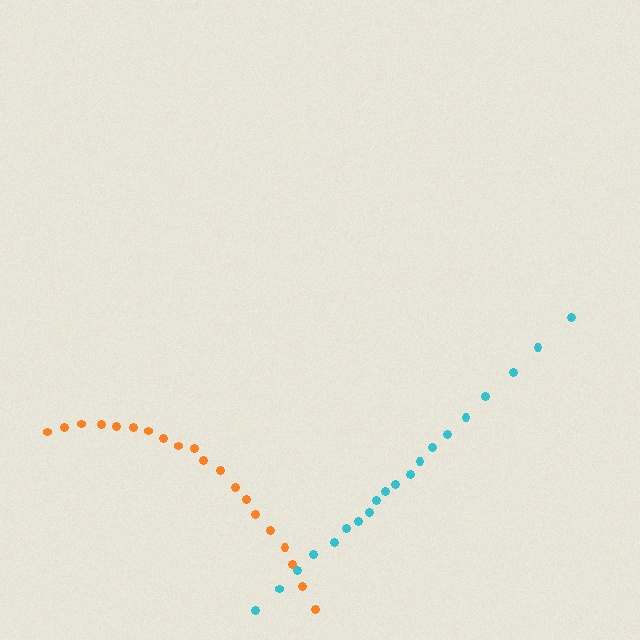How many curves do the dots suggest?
There are 2 distinct paths.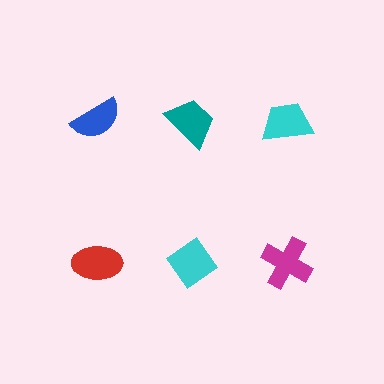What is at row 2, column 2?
A cyan diamond.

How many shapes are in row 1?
3 shapes.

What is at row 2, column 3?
A magenta cross.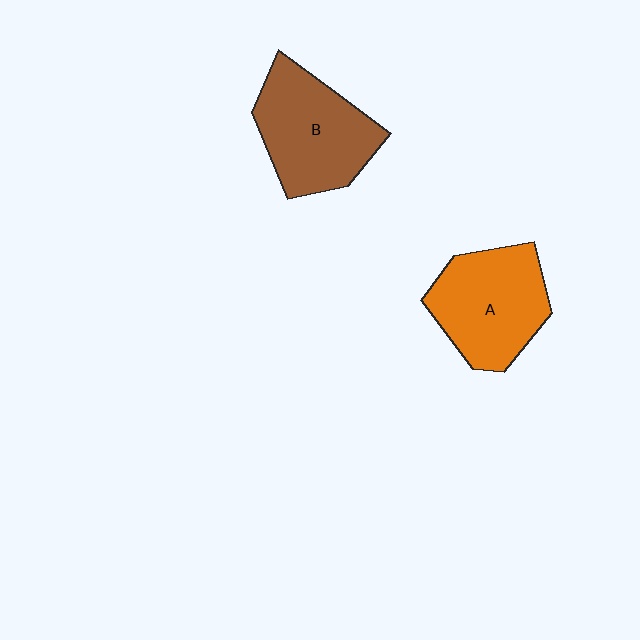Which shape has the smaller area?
Shape A (orange).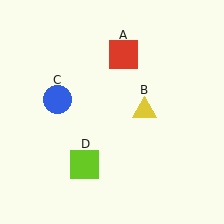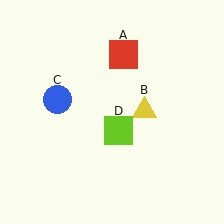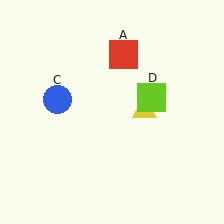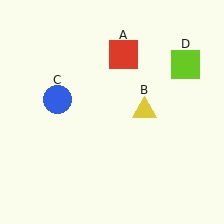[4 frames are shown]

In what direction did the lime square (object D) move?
The lime square (object D) moved up and to the right.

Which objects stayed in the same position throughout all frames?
Red square (object A) and yellow triangle (object B) and blue circle (object C) remained stationary.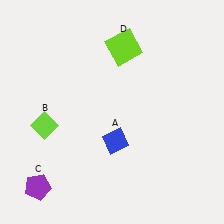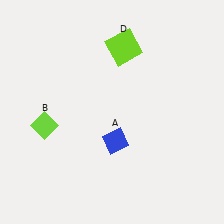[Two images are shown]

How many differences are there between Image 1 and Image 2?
There is 1 difference between the two images.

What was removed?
The purple pentagon (C) was removed in Image 2.